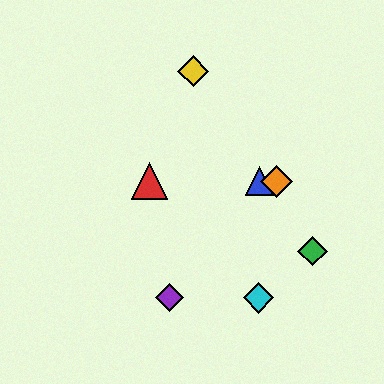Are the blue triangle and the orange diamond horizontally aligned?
Yes, both are at y≈181.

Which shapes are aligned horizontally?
The red triangle, the blue triangle, the orange diamond are aligned horizontally.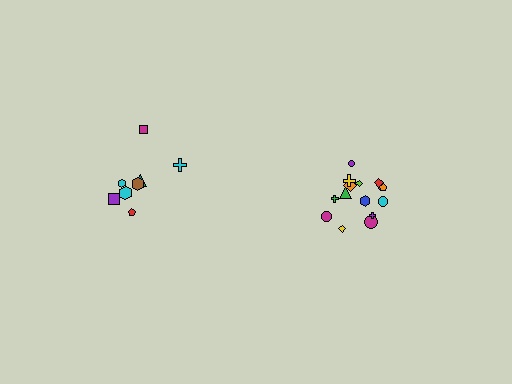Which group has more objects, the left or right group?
The right group.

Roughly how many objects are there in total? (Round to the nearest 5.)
Roughly 25 objects in total.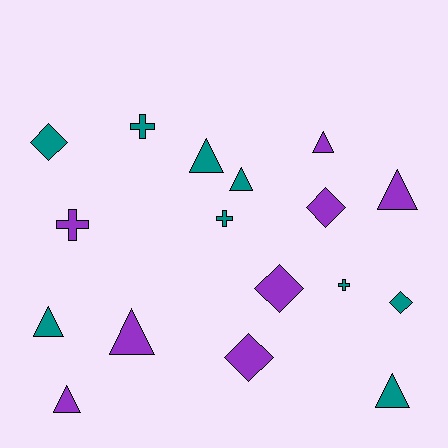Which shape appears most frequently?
Triangle, with 8 objects.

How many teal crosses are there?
There are 3 teal crosses.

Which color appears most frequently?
Teal, with 9 objects.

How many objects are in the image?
There are 17 objects.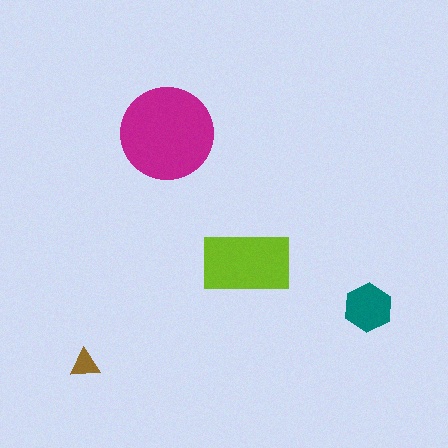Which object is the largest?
The magenta circle.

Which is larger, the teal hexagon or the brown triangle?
The teal hexagon.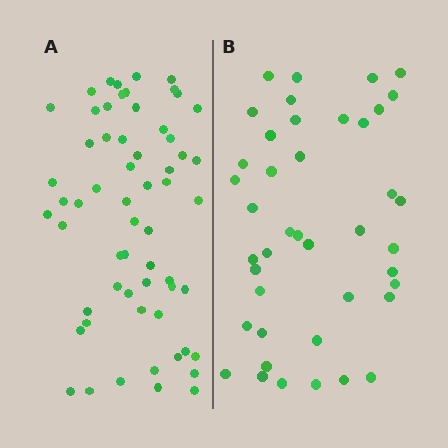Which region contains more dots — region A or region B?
Region A (the left region) has more dots.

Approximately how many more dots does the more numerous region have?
Region A has approximately 20 more dots than region B.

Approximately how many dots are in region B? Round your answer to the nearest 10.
About 40 dots. (The exact count is 42, which rounds to 40.)